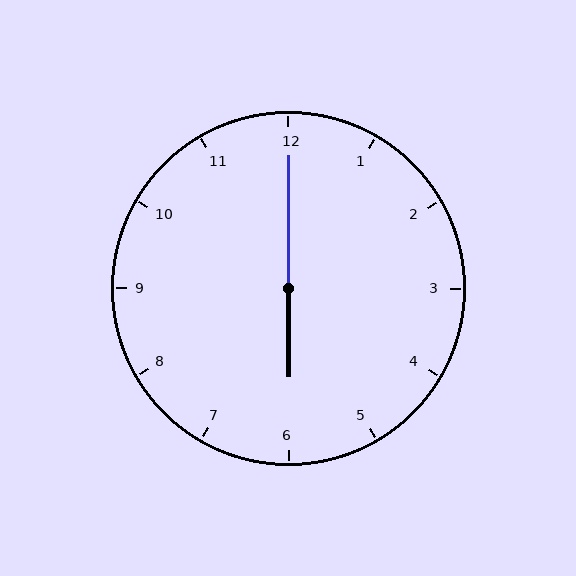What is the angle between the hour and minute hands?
Approximately 180 degrees.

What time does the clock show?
6:00.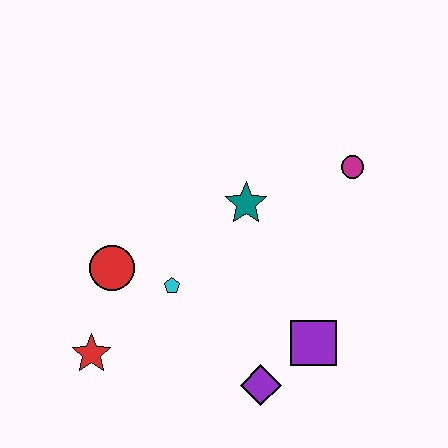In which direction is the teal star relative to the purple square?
The teal star is above the purple square.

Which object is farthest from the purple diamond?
The magenta circle is farthest from the purple diamond.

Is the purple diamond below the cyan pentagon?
Yes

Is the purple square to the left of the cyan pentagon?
No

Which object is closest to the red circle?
The cyan pentagon is closest to the red circle.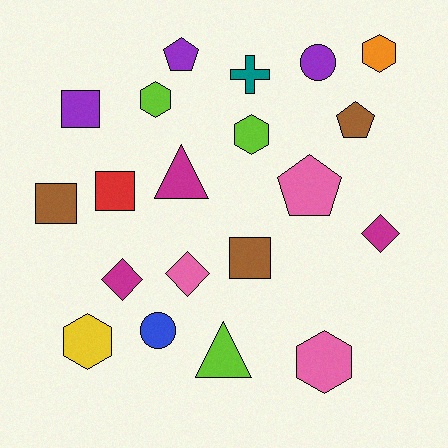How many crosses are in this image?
There is 1 cross.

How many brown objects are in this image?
There are 3 brown objects.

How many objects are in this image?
There are 20 objects.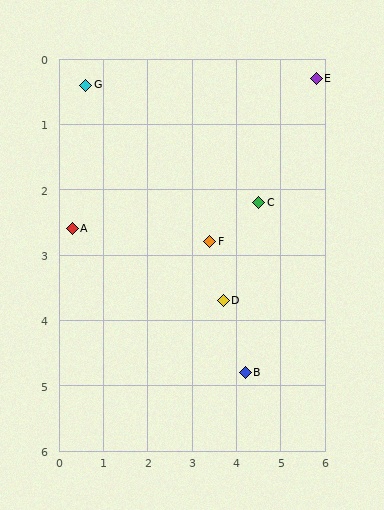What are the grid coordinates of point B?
Point B is at approximately (4.2, 4.8).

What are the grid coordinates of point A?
Point A is at approximately (0.3, 2.6).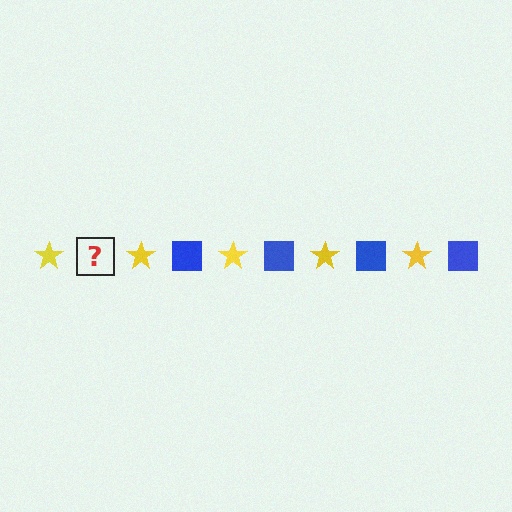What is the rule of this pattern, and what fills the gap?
The rule is that the pattern alternates between yellow star and blue square. The gap should be filled with a blue square.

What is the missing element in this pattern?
The missing element is a blue square.